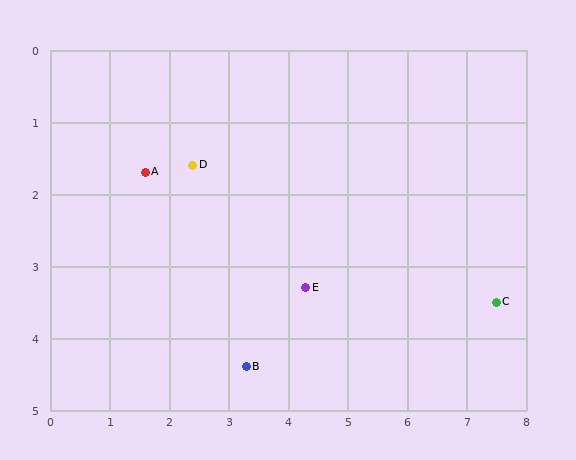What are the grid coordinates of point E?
Point E is at approximately (4.3, 3.3).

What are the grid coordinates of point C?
Point C is at approximately (7.5, 3.5).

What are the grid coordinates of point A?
Point A is at approximately (1.6, 1.7).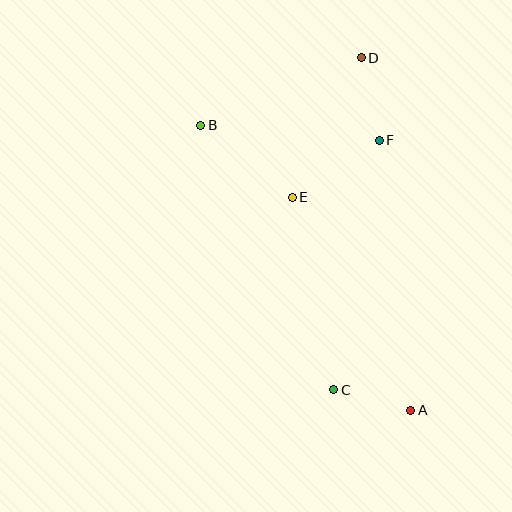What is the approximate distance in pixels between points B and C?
The distance between B and C is approximately 296 pixels.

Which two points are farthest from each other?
Points A and D are farthest from each other.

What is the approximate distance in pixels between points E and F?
The distance between E and F is approximately 104 pixels.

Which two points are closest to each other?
Points A and C are closest to each other.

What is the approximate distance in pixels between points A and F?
The distance between A and F is approximately 272 pixels.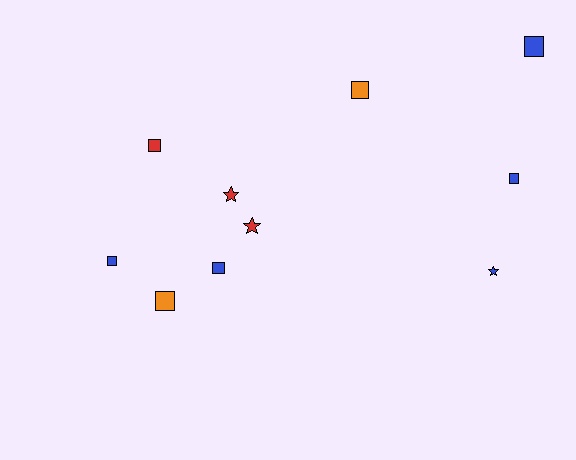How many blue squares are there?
There are 4 blue squares.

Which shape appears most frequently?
Square, with 7 objects.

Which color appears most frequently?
Blue, with 5 objects.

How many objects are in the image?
There are 10 objects.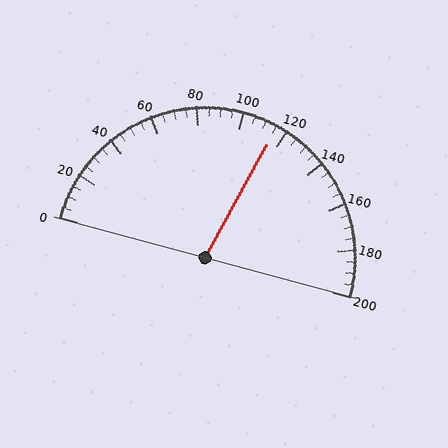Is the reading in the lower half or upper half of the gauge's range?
The reading is in the upper half of the range (0 to 200).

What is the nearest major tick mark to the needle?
The nearest major tick mark is 120.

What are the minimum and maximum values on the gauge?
The gauge ranges from 0 to 200.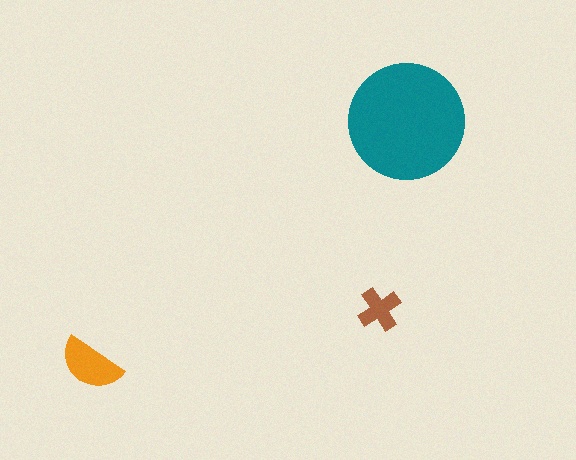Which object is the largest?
The teal circle.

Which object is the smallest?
The brown cross.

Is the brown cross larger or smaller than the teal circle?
Smaller.